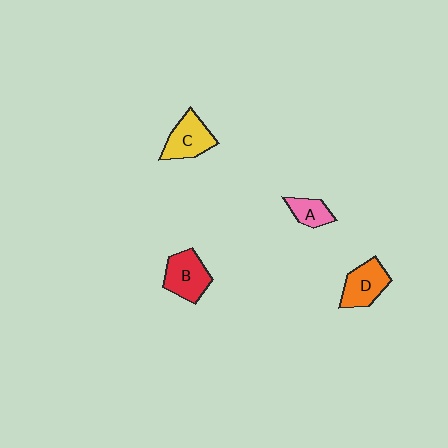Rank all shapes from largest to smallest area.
From largest to smallest: B (red), C (yellow), D (orange), A (pink).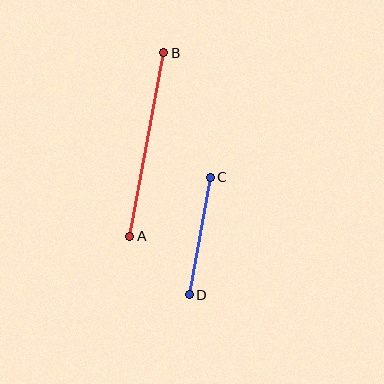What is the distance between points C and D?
The distance is approximately 119 pixels.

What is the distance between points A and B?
The distance is approximately 187 pixels.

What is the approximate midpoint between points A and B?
The midpoint is at approximately (147, 145) pixels.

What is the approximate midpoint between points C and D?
The midpoint is at approximately (200, 236) pixels.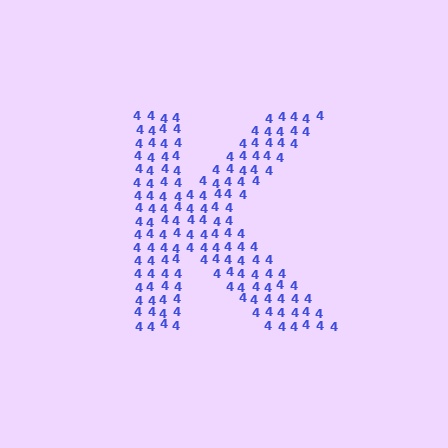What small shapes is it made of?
It is made of small digit 4's.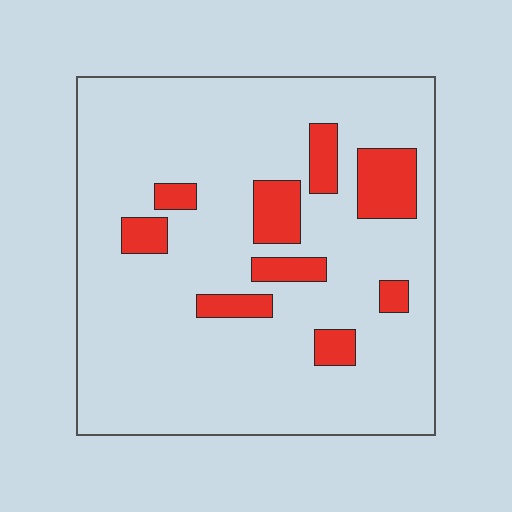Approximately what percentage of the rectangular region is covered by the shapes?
Approximately 15%.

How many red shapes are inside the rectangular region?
9.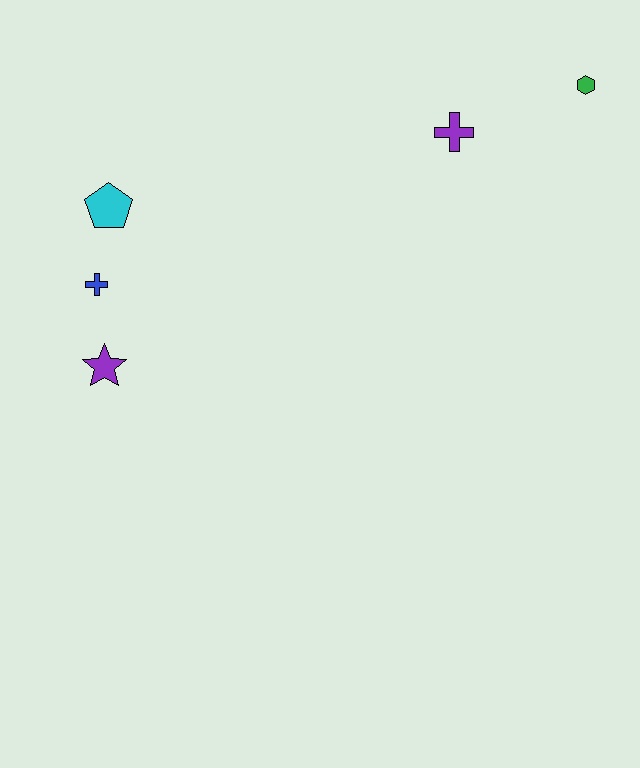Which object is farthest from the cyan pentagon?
The green hexagon is farthest from the cyan pentagon.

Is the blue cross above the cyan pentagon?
No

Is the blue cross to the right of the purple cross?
No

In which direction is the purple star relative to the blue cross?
The purple star is below the blue cross.